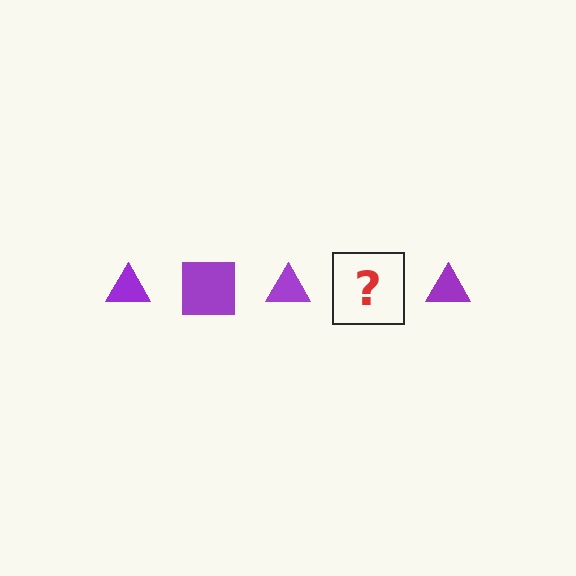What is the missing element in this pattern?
The missing element is a purple square.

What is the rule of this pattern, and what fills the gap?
The rule is that the pattern cycles through triangle, square shapes in purple. The gap should be filled with a purple square.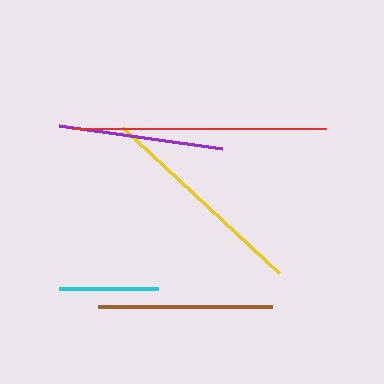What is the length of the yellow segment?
The yellow segment is approximately 215 pixels long.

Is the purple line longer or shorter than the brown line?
The brown line is longer than the purple line.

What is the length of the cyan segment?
The cyan segment is approximately 100 pixels long.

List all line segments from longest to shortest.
From longest to shortest: red, yellow, brown, purple, cyan.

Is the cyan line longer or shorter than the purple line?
The purple line is longer than the cyan line.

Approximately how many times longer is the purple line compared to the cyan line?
The purple line is approximately 1.7 times the length of the cyan line.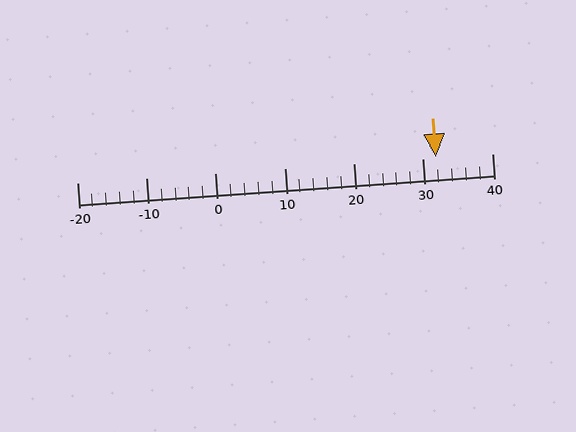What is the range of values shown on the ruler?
The ruler shows values from -20 to 40.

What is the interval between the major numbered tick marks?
The major tick marks are spaced 10 units apart.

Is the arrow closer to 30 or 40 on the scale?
The arrow is closer to 30.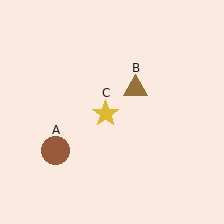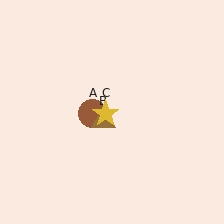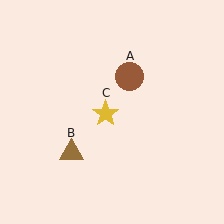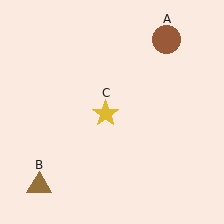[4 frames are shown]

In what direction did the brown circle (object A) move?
The brown circle (object A) moved up and to the right.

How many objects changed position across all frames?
2 objects changed position: brown circle (object A), brown triangle (object B).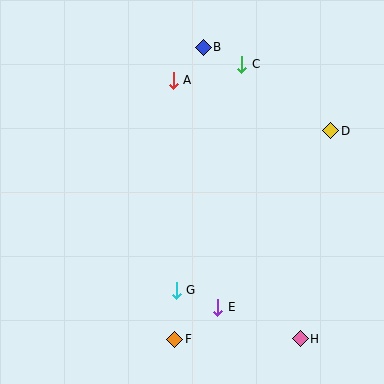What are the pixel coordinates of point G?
Point G is at (176, 290).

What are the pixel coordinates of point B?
Point B is at (203, 47).